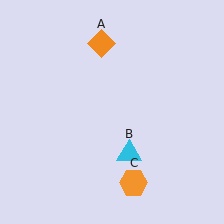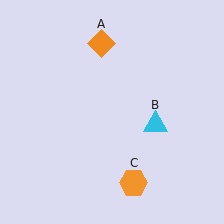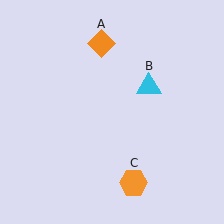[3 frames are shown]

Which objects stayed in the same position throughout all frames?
Orange diamond (object A) and orange hexagon (object C) remained stationary.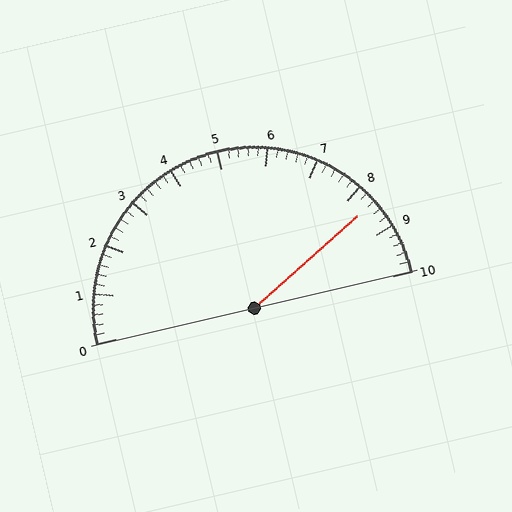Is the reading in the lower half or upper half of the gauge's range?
The reading is in the upper half of the range (0 to 10).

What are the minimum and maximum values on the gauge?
The gauge ranges from 0 to 10.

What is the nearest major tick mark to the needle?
The nearest major tick mark is 8.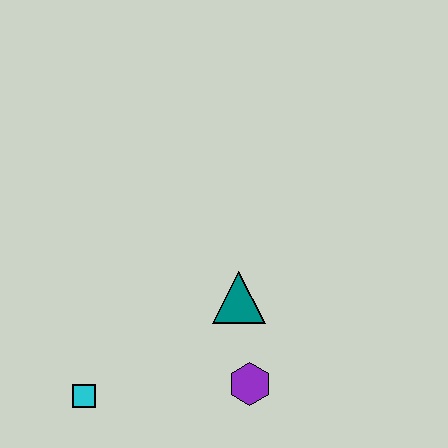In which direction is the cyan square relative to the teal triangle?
The cyan square is to the left of the teal triangle.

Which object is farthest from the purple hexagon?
The cyan square is farthest from the purple hexagon.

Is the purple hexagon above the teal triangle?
No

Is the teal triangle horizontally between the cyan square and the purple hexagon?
Yes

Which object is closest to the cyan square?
The purple hexagon is closest to the cyan square.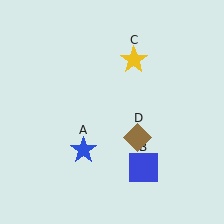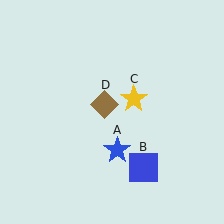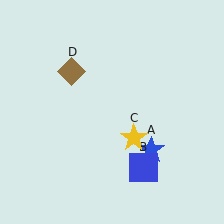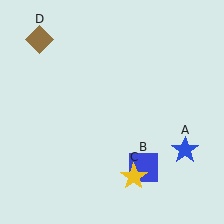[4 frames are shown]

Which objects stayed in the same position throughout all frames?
Blue square (object B) remained stationary.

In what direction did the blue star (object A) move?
The blue star (object A) moved right.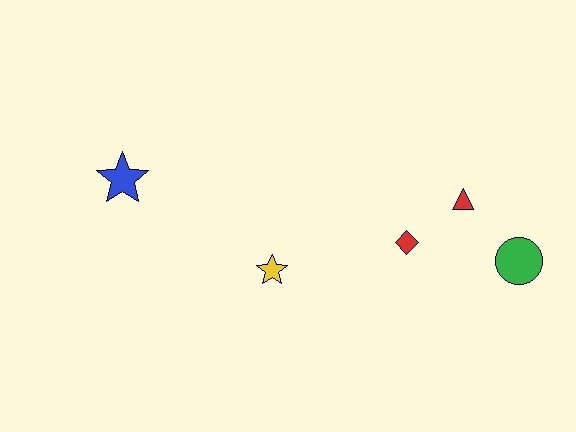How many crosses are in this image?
There are no crosses.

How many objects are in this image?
There are 5 objects.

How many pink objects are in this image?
There are no pink objects.